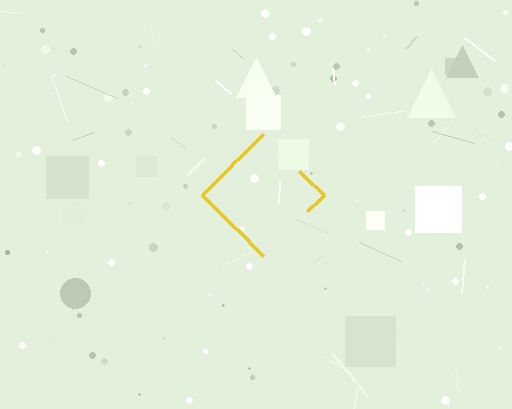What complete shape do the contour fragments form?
The contour fragments form a diamond.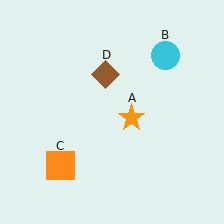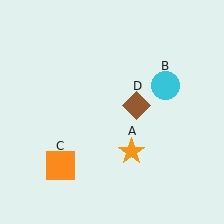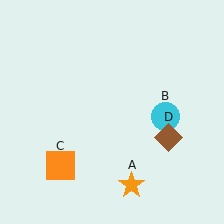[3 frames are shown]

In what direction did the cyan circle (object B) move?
The cyan circle (object B) moved down.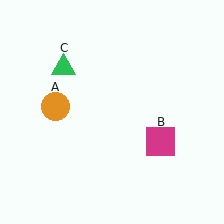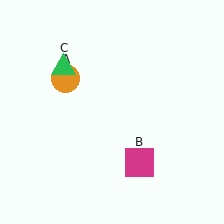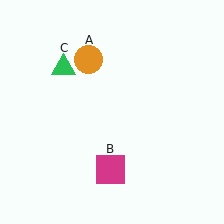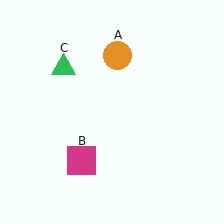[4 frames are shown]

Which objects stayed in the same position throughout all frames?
Green triangle (object C) remained stationary.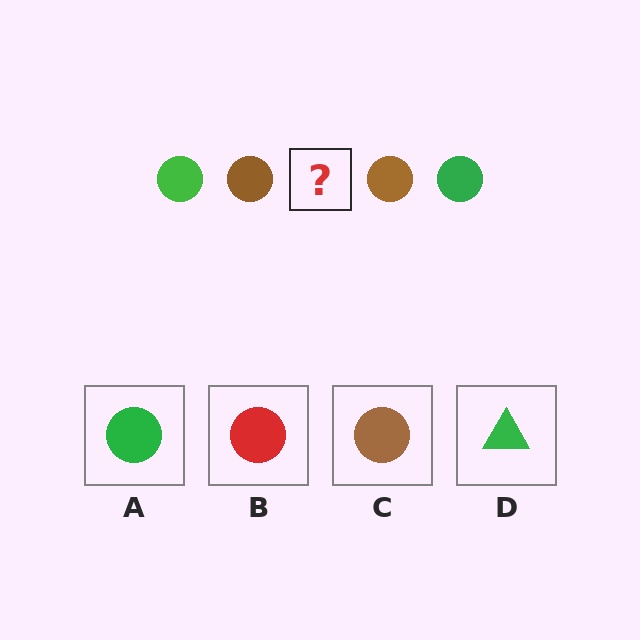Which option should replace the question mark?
Option A.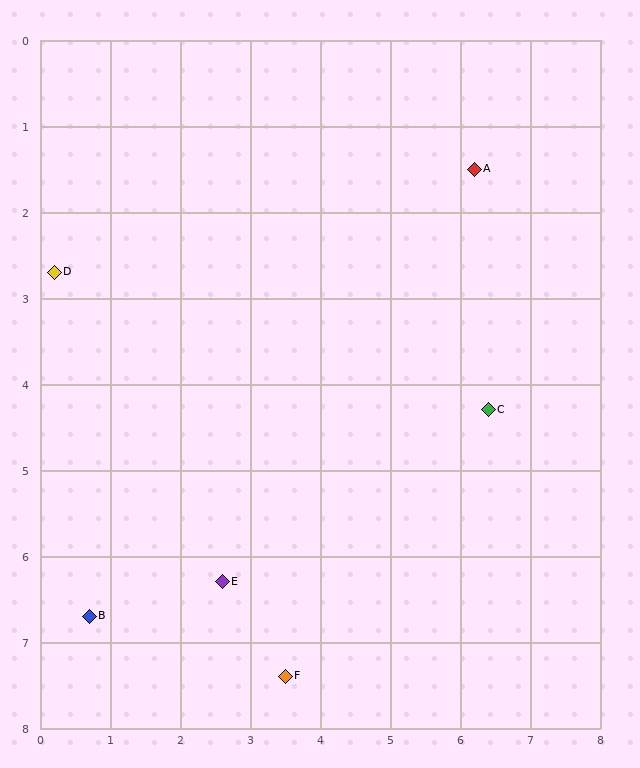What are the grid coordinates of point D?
Point D is at approximately (0.2, 2.7).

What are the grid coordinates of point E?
Point E is at approximately (2.6, 6.3).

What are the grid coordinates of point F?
Point F is at approximately (3.5, 7.4).